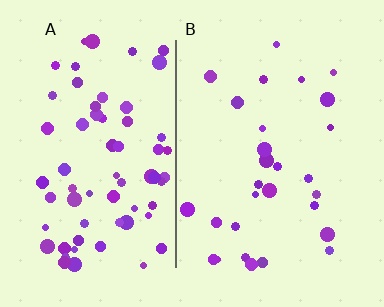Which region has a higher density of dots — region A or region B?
A (the left).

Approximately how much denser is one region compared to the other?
Approximately 2.4× — region A over region B.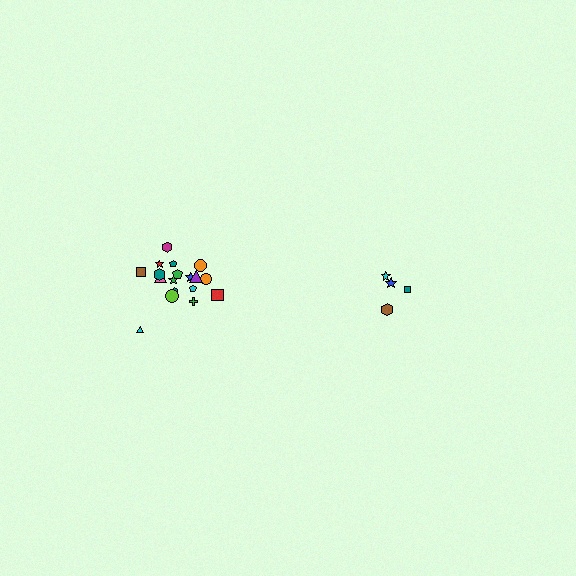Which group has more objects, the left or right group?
The left group.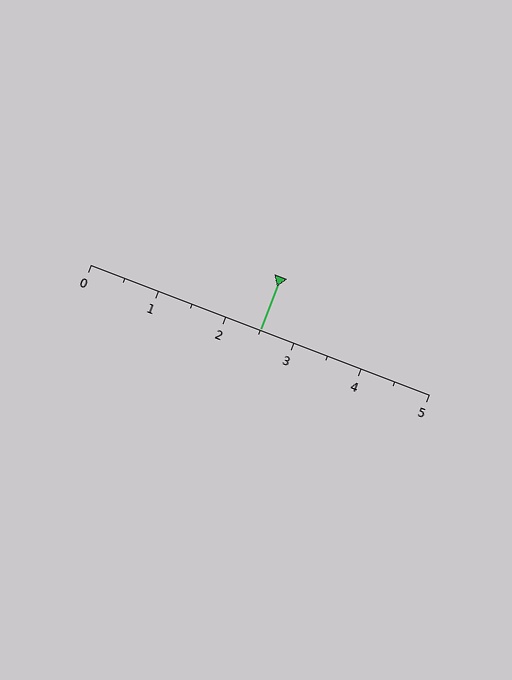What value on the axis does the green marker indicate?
The marker indicates approximately 2.5.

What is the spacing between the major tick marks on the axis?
The major ticks are spaced 1 apart.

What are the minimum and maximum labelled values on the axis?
The axis runs from 0 to 5.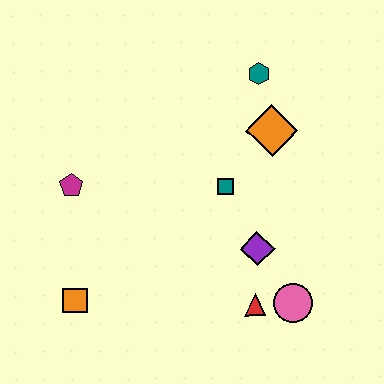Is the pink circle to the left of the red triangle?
No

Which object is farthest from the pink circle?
The magenta pentagon is farthest from the pink circle.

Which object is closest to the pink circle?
The red triangle is closest to the pink circle.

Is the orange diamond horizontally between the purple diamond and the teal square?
No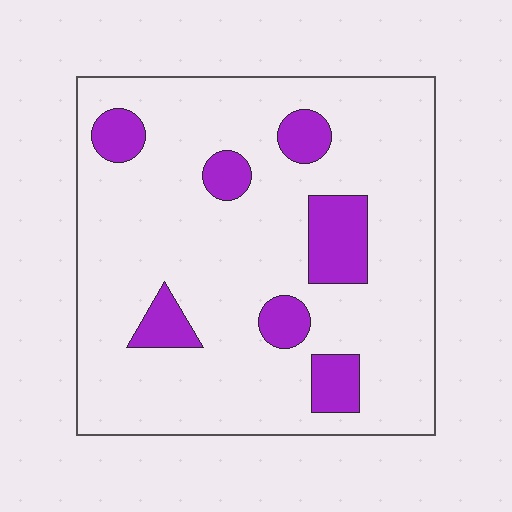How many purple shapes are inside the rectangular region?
7.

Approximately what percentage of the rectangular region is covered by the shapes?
Approximately 15%.